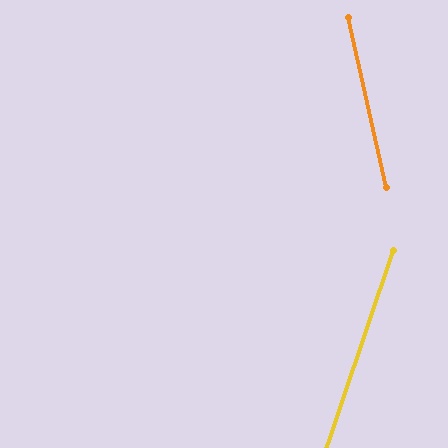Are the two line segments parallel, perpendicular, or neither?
Neither parallel nor perpendicular — they differ by about 31°.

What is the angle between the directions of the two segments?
Approximately 31 degrees.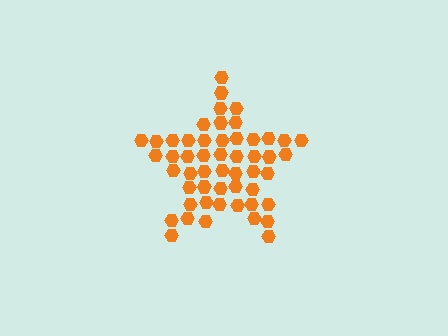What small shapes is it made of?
It is made of small hexagons.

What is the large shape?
The large shape is a star.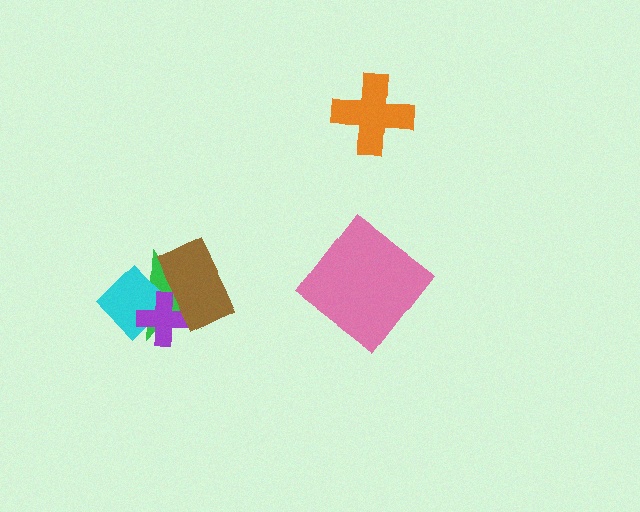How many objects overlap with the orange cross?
0 objects overlap with the orange cross.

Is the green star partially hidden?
Yes, it is partially covered by another shape.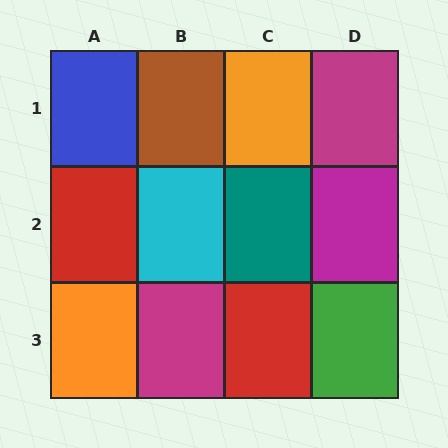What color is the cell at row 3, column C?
Red.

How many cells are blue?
1 cell is blue.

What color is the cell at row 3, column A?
Orange.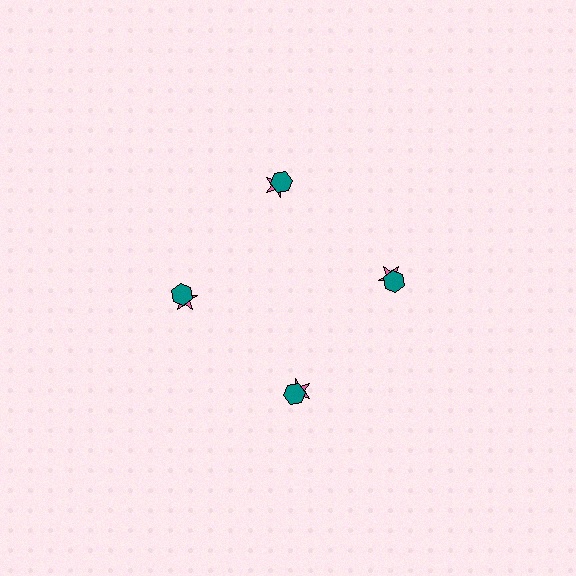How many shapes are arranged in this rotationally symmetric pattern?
There are 8 shapes, arranged in 4 groups of 2.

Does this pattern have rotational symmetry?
Yes, this pattern has 4-fold rotational symmetry. It looks the same after rotating 90 degrees around the center.